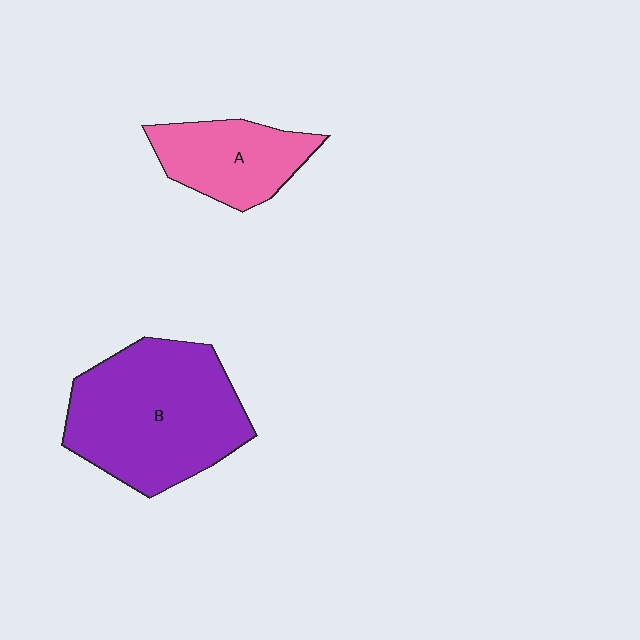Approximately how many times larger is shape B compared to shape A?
Approximately 2.0 times.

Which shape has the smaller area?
Shape A (pink).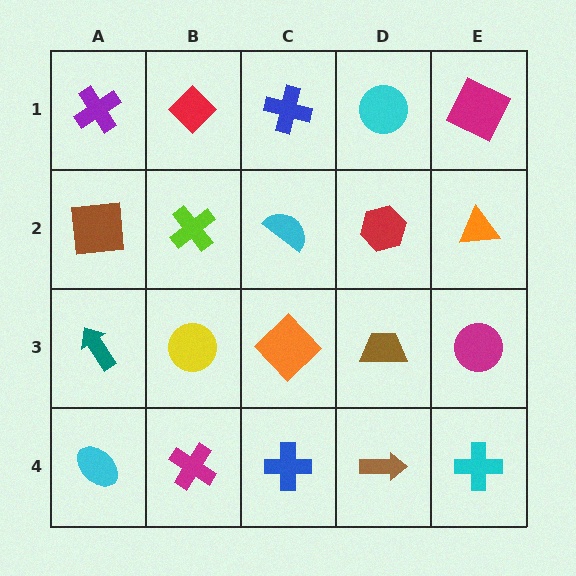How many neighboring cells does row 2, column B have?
4.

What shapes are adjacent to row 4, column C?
An orange diamond (row 3, column C), a magenta cross (row 4, column B), a brown arrow (row 4, column D).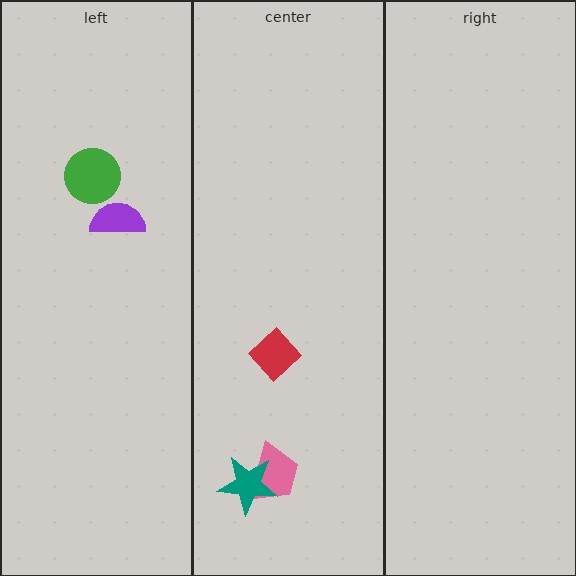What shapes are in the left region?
The purple semicircle, the green circle.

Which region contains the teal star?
The center region.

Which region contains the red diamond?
The center region.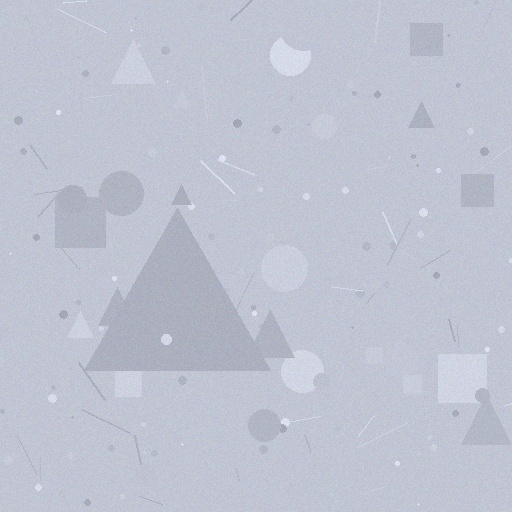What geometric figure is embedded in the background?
A triangle is embedded in the background.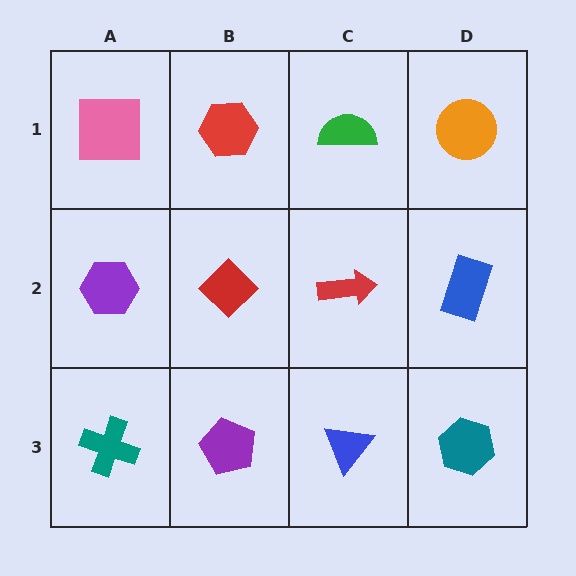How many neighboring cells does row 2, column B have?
4.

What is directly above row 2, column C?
A green semicircle.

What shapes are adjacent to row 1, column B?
A red diamond (row 2, column B), a pink square (row 1, column A), a green semicircle (row 1, column C).